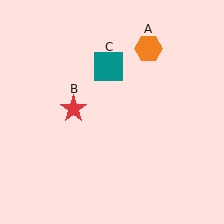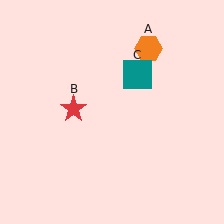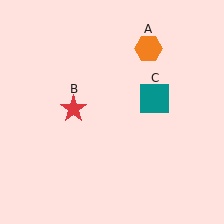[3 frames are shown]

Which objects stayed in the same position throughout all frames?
Orange hexagon (object A) and red star (object B) remained stationary.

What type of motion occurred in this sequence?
The teal square (object C) rotated clockwise around the center of the scene.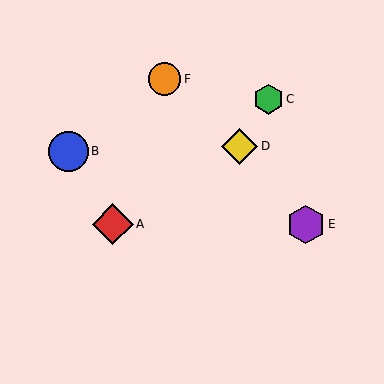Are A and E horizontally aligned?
Yes, both are at y≈224.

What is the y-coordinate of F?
Object F is at y≈79.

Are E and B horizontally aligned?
No, E is at y≈224 and B is at y≈151.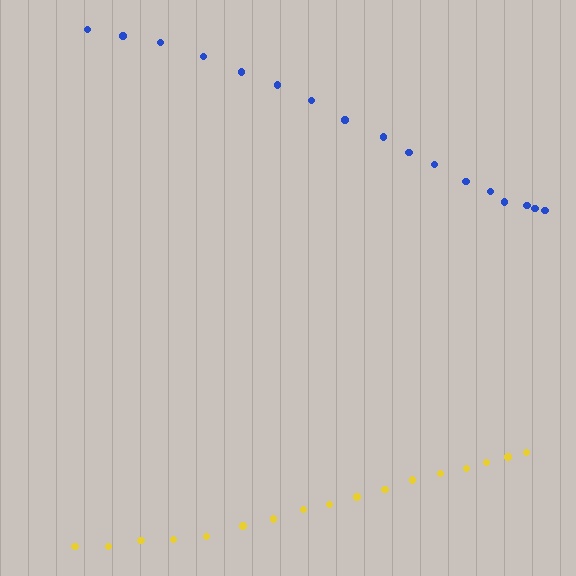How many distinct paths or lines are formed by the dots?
There are 2 distinct paths.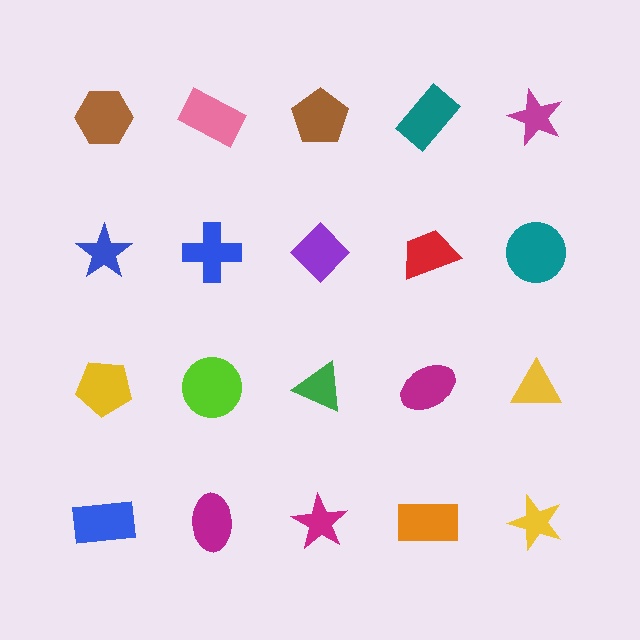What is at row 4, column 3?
A magenta star.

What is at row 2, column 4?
A red trapezoid.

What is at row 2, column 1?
A blue star.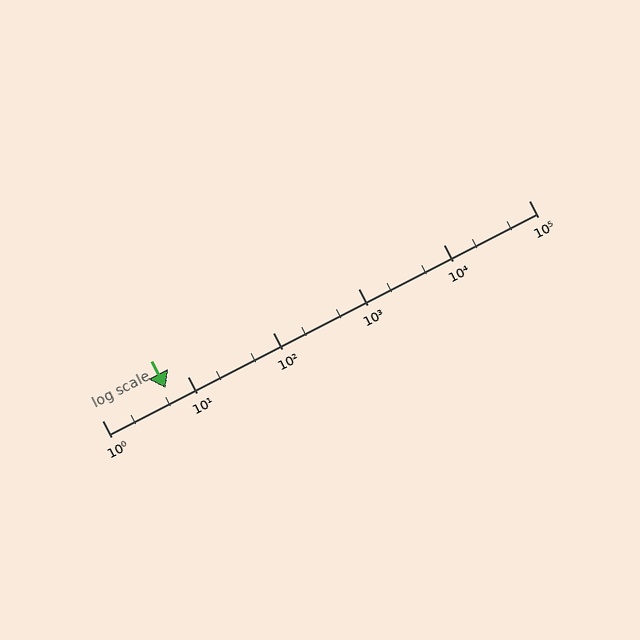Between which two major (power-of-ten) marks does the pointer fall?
The pointer is between 1 and 10.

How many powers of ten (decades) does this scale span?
The scale spans 5 decades, from 1 to 100000.